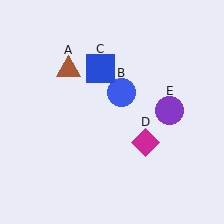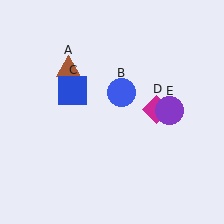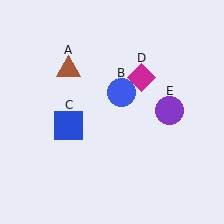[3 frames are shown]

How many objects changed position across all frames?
2 objects changed position: blue square (object C), magenta diamond (object D).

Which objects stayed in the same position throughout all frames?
Brown triangle (object A) and blue circle (object B) and purple circle (object E) remained stationary.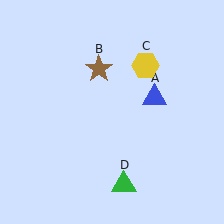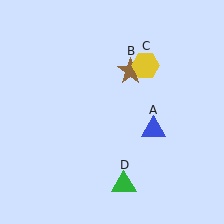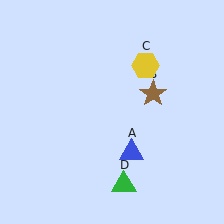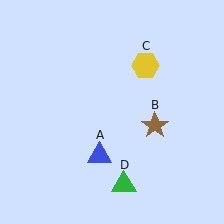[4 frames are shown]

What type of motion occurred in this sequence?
The blue triangle (object A), brown star (object B) rotated clockwise around the center of the scene.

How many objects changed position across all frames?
2 objects changed position: blue triangle (object A), brown star (object B).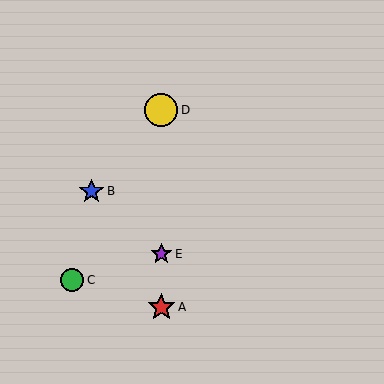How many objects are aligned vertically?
3 objects (A, D, E) are aligned vertically.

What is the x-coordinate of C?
Object C is at x≈72.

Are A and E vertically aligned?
Yes, both are at x≈161.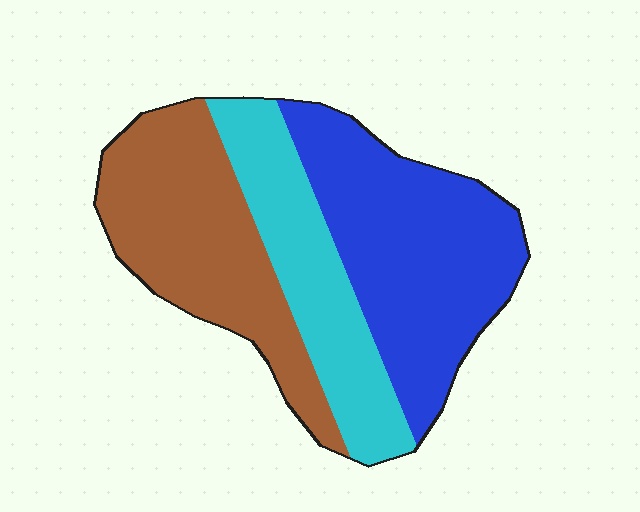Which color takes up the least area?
Cyan, at roughly 25%.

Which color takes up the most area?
Blue, at roughly 40%.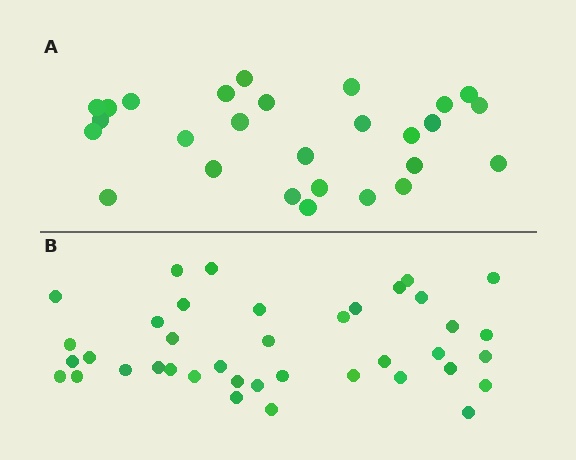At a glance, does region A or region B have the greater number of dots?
Region B (the bottom region) has more dots.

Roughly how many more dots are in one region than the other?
Region B has roughly 12 or so more dots than region A.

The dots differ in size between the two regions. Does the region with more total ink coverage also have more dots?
No. Region A has more total ink coverage because its dots are larger, but region B actually contains more individual dots. Total area can be misleading — the number of items is what matters here.